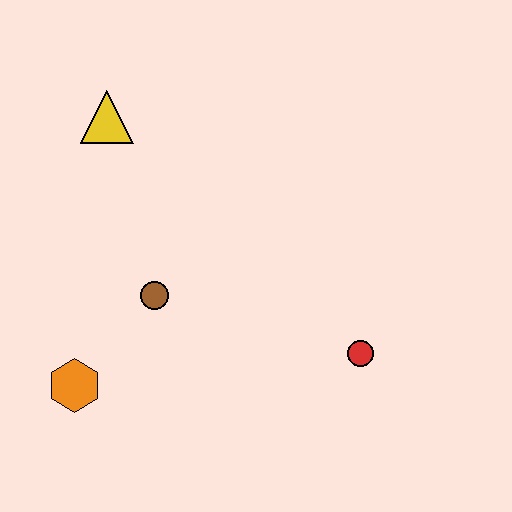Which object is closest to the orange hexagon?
The brown circle is closest to the orange hexagon.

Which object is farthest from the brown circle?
The red circle is farthest from the brown circle.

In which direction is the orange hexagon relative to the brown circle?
The orange hexagon is below the brown circle.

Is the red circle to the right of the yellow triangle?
Yes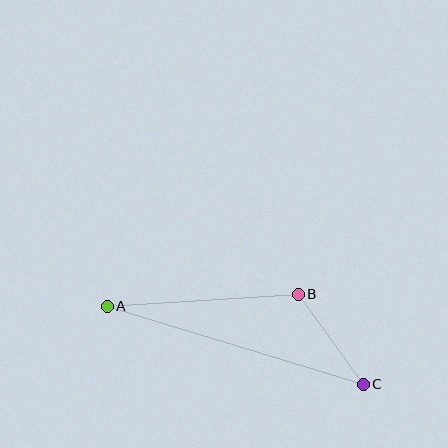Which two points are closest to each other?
Points B and C are closest to each other.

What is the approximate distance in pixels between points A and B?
The distance between A and B is approximately 191 pixels.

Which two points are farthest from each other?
Points A and C are farthest from each other.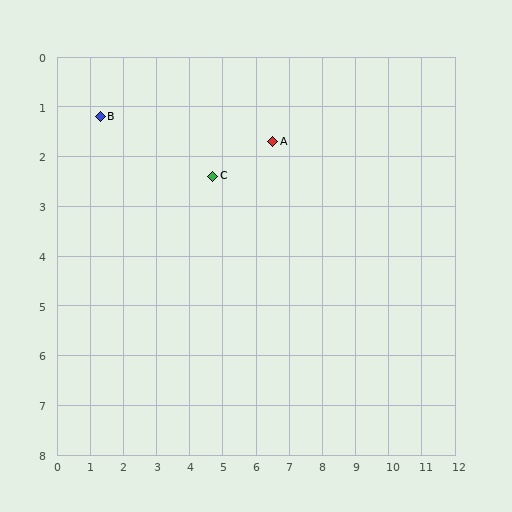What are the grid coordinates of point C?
Point C is at approximately (4.7, 2.4).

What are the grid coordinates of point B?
Point B is at approximately (1.3, 1.2).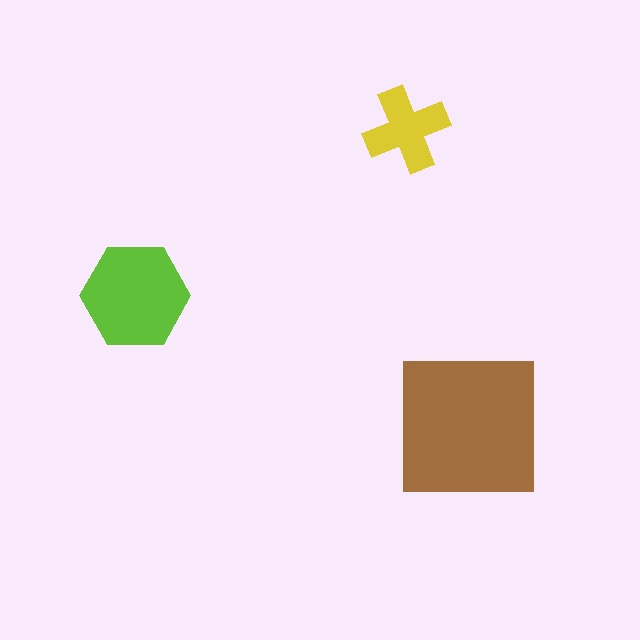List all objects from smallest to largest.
The yellow cross, the lime hexagon, the brown square.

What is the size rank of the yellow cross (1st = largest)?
3rd.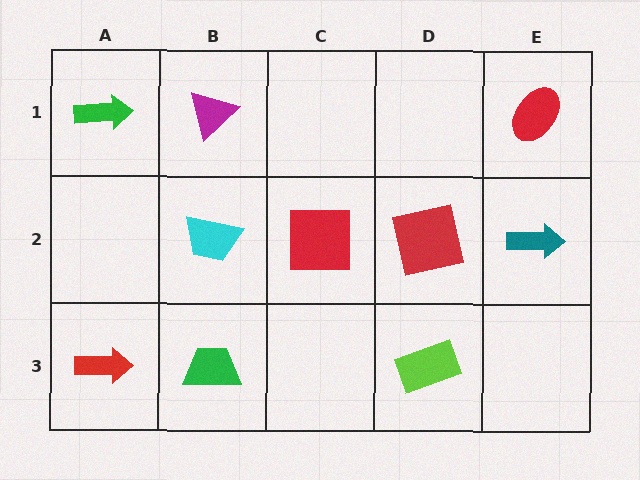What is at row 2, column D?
A red square.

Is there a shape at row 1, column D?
No, that cell is empty.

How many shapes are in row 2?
4 shapes.